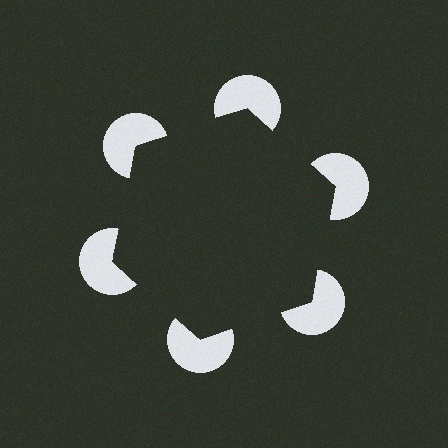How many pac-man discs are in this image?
There are 6 — one at each vertex of the illusory hexagon.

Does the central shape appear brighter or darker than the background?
It typically appears slightly darker than the background, even though no actual brightness change is drawn.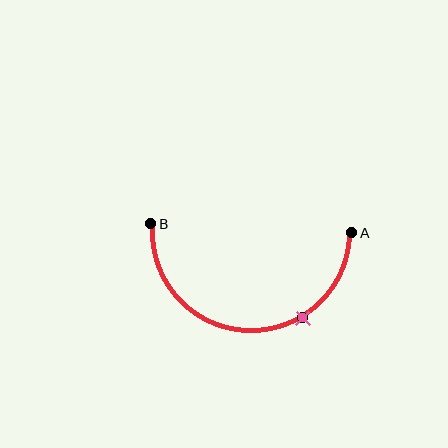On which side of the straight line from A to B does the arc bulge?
The arc bulges below the straight line connecting A and B.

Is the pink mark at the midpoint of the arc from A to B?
No. The pink mark lies on the arc but is closer to endpoint A. The arc midpoint would be at the point on the curve equidistant along the arc from both A and B.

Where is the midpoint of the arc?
The arc midpoint is the point on the curve farthest from the straight line joining A and B. It sits below that line.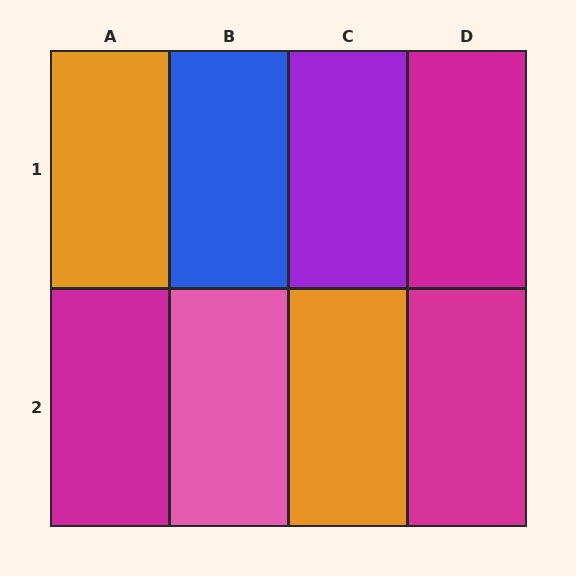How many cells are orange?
2 cells are orange.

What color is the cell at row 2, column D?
Magenta.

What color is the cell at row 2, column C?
Orange.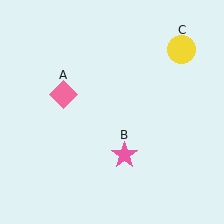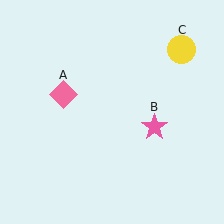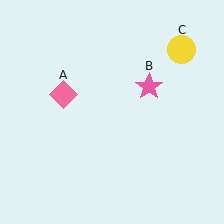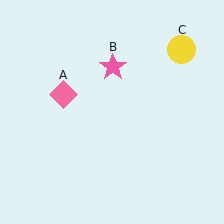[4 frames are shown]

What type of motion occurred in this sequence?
The pink star (object B) rotated counterclockwise around the center of the scene.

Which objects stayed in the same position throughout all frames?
Pink diamond (object A) and yellow circle (object C) remained stationary.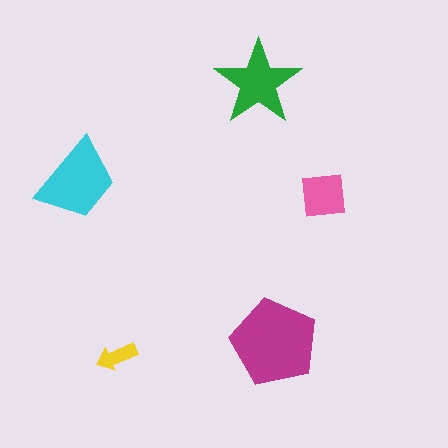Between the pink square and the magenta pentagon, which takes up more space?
The magenta pentagon.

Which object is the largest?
The magenta pentagon.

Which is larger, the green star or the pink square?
The green star.